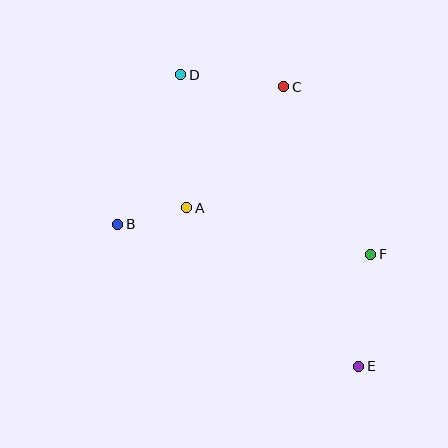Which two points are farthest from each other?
Points D and E are farthest from each other.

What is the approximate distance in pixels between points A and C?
The distance between A and C is approximately 155 pixels.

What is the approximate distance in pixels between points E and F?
The distance between E and F is approximately 112 pixels.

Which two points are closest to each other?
Points A and B are closest to each other.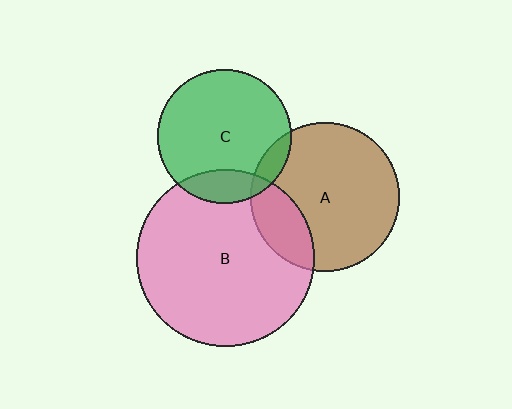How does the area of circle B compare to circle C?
Approximately 1.8 times.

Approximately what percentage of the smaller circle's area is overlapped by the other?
Approximately 10%.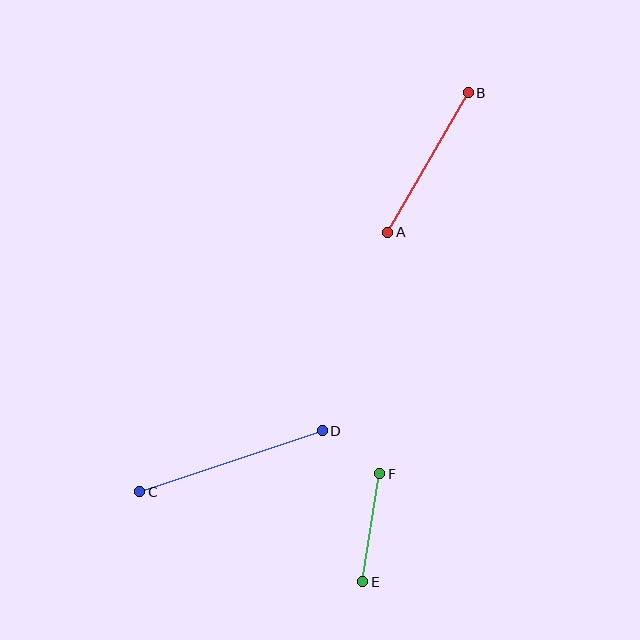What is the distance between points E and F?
The distance is approximately 109 pixels.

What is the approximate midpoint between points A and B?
The midpoint is at approximately (428, 163) pixels.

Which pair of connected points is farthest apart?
Points C and D are farthest apart.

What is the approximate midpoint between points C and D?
The midpoint is at approximately (231, 461) pixels.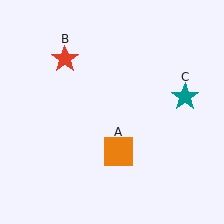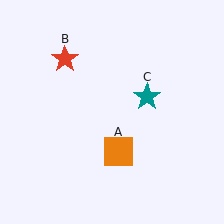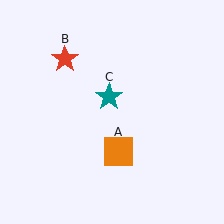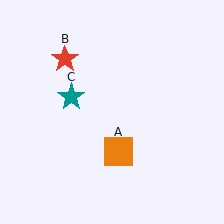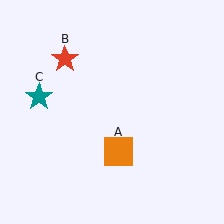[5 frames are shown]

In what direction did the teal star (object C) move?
The teal star (object C) moved left.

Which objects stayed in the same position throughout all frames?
Orange square (object A) and red star (object B) remained stationary.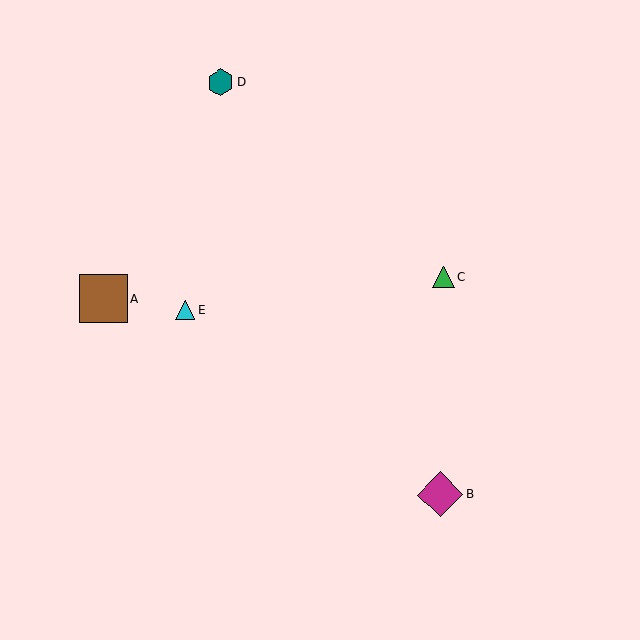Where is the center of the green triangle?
The center of the green triangle is at (443, 277).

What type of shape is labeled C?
Shape C is a green triangle.